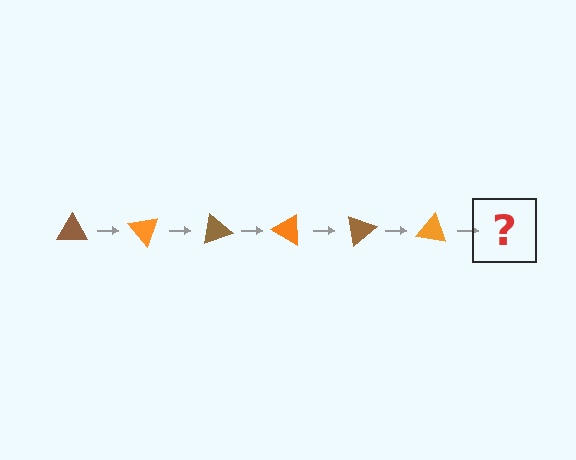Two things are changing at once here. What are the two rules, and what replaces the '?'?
The two rules are that it rotates 50 degrees each step and the color cycles through brown and orange. The '?' should be a brown triangle, rotated 300 degrees from the start.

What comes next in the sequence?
The next element should be a brown triangle, rotated 300 degrees from the start.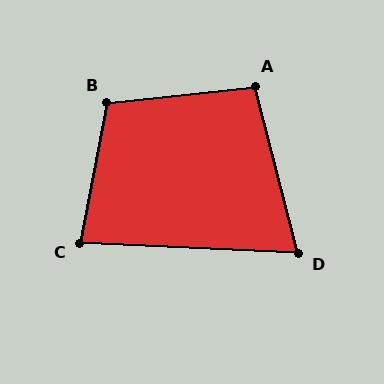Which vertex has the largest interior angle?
B, at approximately 107 degrees.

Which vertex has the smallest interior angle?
D, at approximately 73 degrees.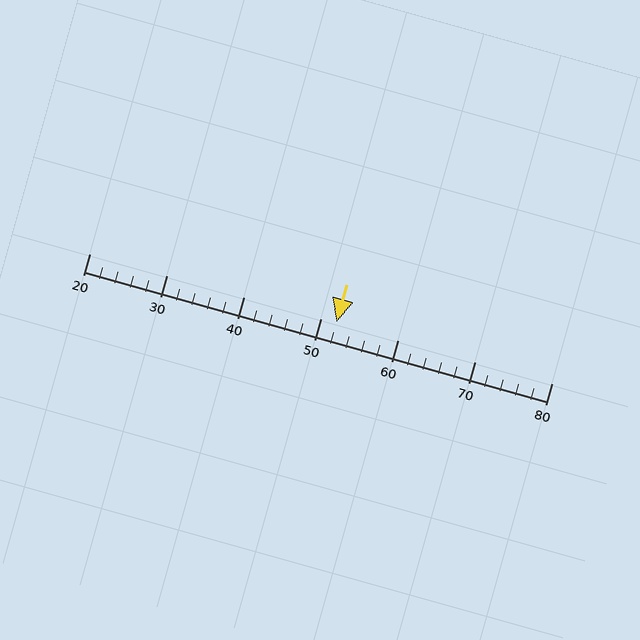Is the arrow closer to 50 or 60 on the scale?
The arrow is closer to 50.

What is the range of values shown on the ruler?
The ruler shows values from 20 to 80.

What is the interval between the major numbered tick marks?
The major tick marks are spaced 10 units apart.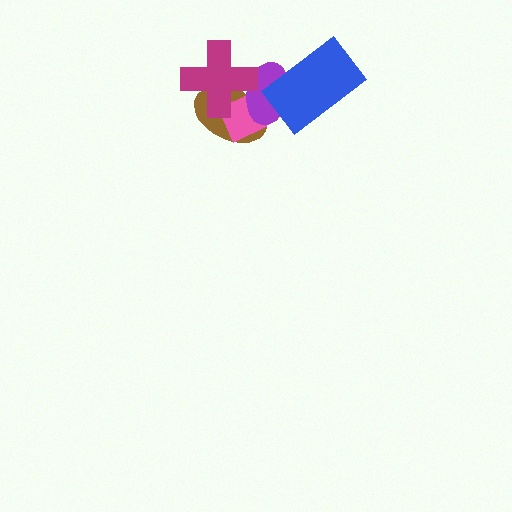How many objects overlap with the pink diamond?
3 objects overlap with the pink diamond.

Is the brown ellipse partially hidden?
Yes, it is partially covered by another shape.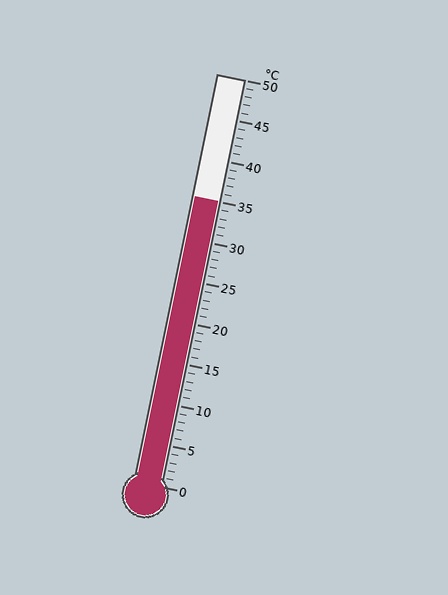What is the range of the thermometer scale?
The thermometer scale ranges from 0°C to 50°C.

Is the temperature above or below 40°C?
The temperature is below 40°C.